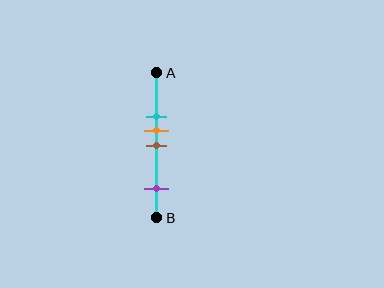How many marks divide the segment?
There are 4 marks dividing the segment.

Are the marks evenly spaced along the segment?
No, the marks are not evenly spaced.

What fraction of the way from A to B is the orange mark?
The orange mark is approximately 40% (0.4) of the way from A to B.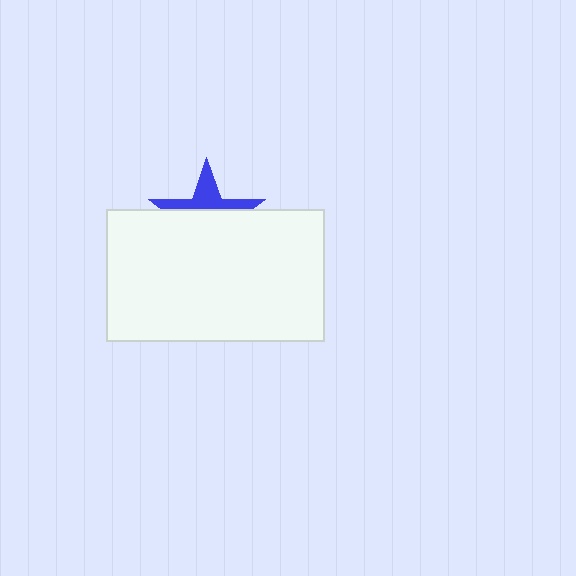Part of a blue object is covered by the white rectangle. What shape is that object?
It is a star.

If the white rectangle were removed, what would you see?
You would see the complete blue star.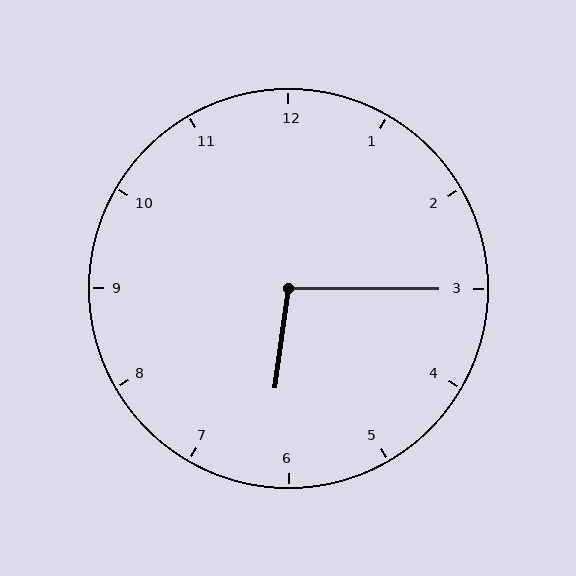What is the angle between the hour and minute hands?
Approximately 98 degrees.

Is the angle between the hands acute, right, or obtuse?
It is obtuse.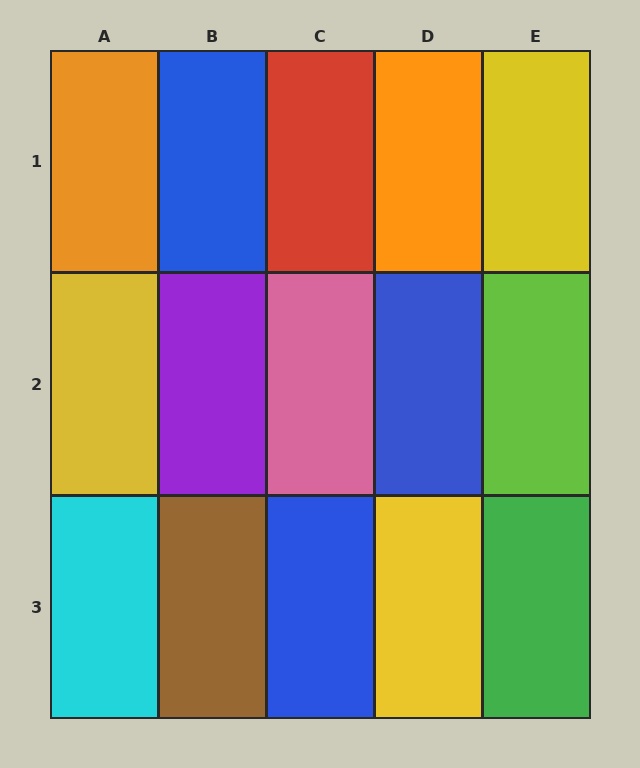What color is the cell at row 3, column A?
Cyan.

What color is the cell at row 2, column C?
Pink.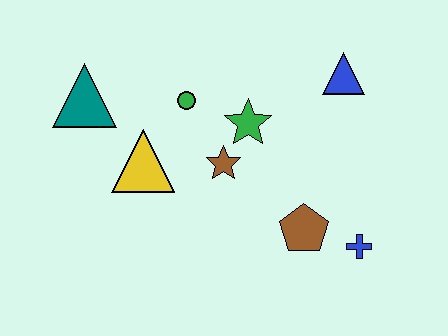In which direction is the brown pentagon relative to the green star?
The brown pentagon is below the green star.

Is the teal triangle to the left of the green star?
Yes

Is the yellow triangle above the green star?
No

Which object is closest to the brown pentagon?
The blue cross is closest to the brown pentagon.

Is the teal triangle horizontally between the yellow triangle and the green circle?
No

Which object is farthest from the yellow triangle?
The blue cross is farthest from the yellow triangle.